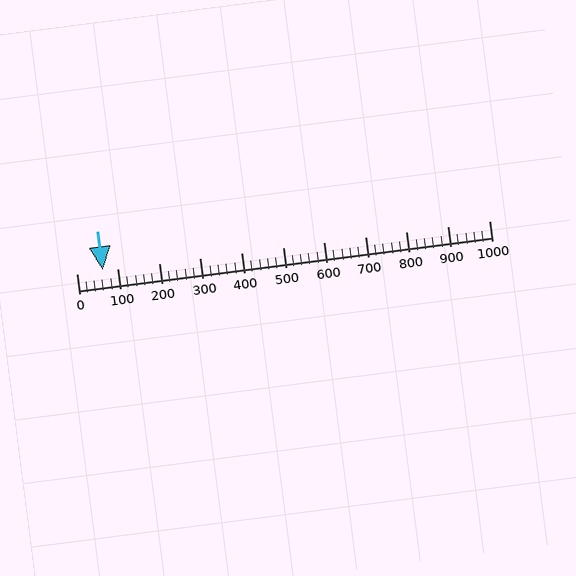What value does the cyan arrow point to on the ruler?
The cyan arrow points to approximately 64.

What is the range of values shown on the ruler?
The ruler shows values from 0 to 1000.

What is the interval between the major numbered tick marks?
The major tick marks are spaced 100 units apart.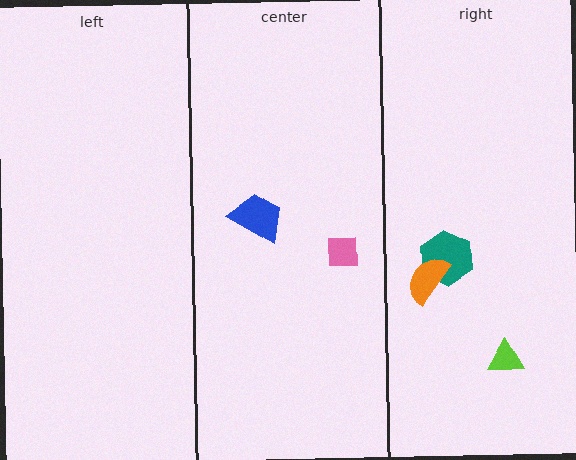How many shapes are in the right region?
3.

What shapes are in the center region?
The blue trapezoid, the pink square.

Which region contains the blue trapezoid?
The center region.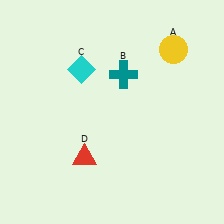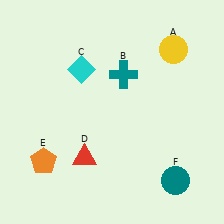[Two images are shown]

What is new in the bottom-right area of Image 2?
A teal circle (F) was added in the bottom-right area of Image 2.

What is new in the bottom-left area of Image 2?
An orange pentagon (E) was added in the bottom-left area of Image 2.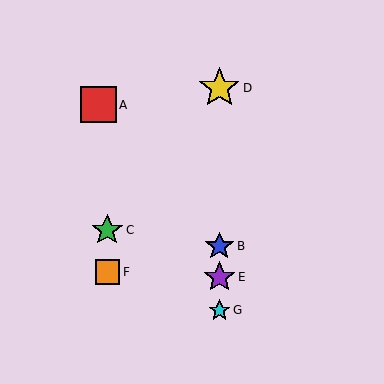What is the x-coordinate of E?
Object E is at x≈219.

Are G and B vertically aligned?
Yes, both are at x≈219.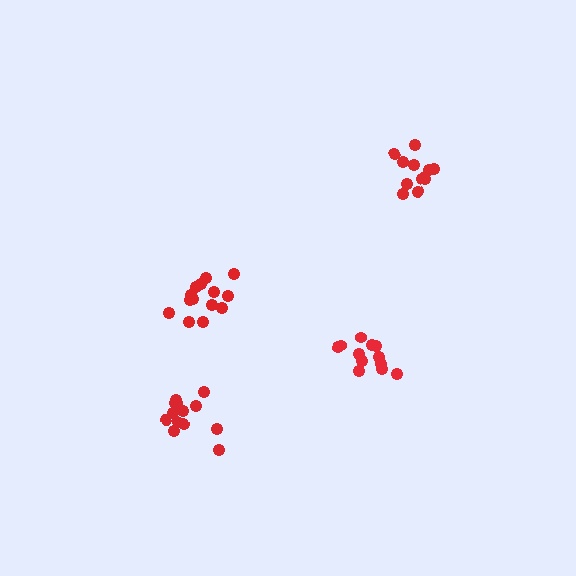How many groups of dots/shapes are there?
There are 4 groups.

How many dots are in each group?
Group 1: 12 dots, Group 2: 14 dots, Group 3: 13 dots, Group 4: 11 dots (50 total).